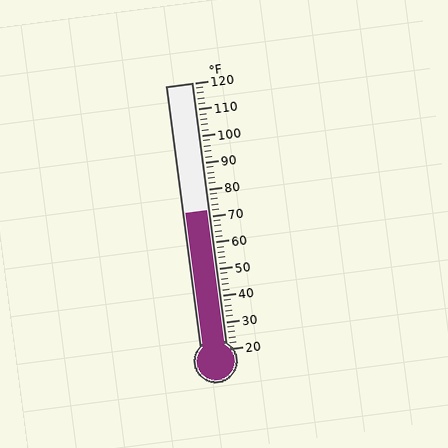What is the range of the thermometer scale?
The thermometer scale ranges from 20°F to 120°F.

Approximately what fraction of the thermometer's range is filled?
The thermometer is filled to approximately 50% of its range.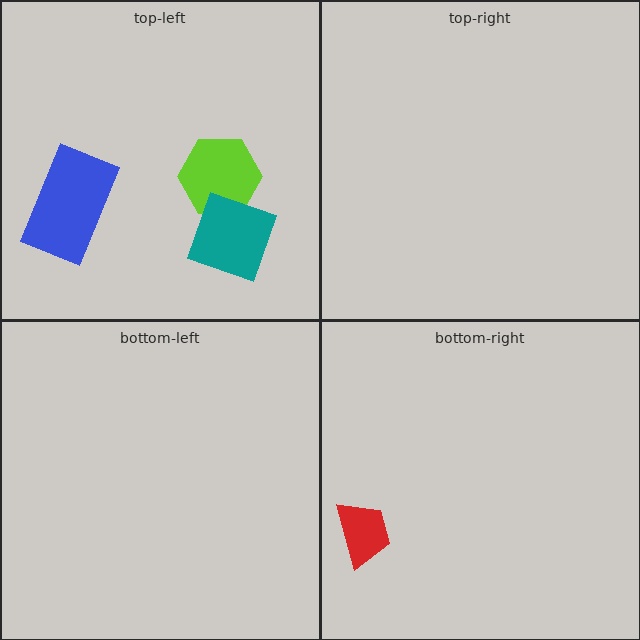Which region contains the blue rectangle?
The top-left region.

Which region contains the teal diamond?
The top-left region.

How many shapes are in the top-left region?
3.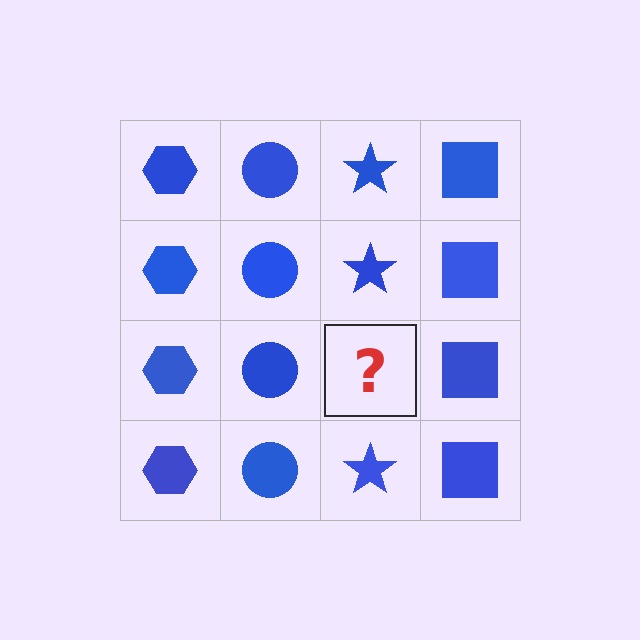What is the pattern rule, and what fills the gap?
The rule is that each column has a consistent shape. The gap should be filled with a blue star.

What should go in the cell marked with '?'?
The missing cell should contain a blue star.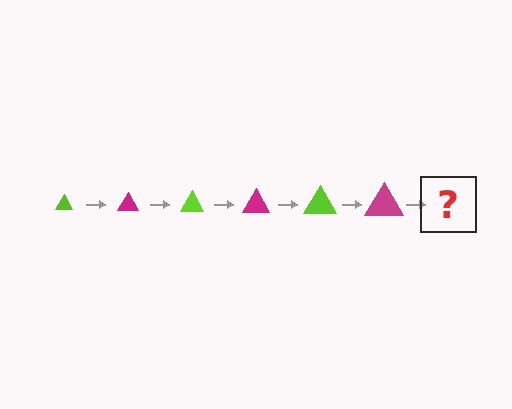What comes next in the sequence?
The next element should be a lime triangle, larger than the previous one.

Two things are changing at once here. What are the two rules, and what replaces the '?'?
The two rules are that the triangle grows larger each step and the color cycles through lime and magenta. The '?' should be a lime triangle, larger than the previous one.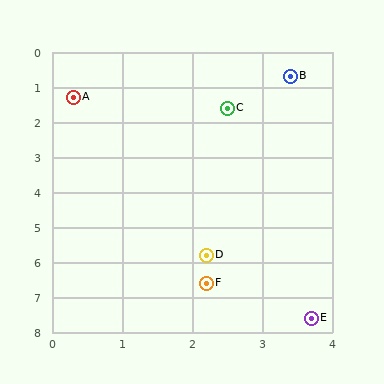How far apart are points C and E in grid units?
Points C and E are about 6.1 grid units apart.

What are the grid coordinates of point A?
Point A is at approximately (0.3, 1.3).